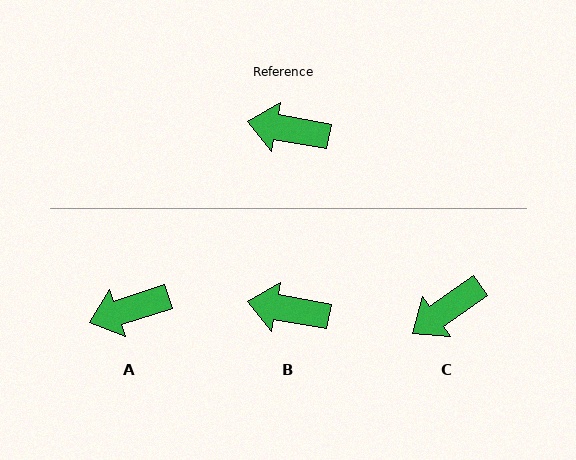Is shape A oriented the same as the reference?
No, it is off by about 29 degrees.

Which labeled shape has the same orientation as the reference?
B.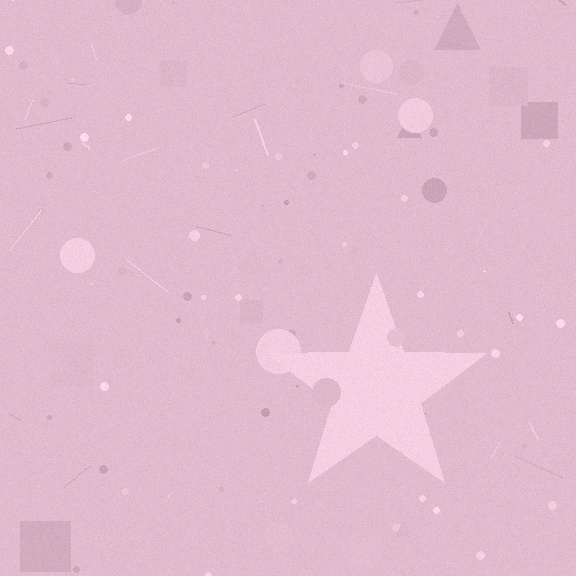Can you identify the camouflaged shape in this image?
The camouflaged shape is a star.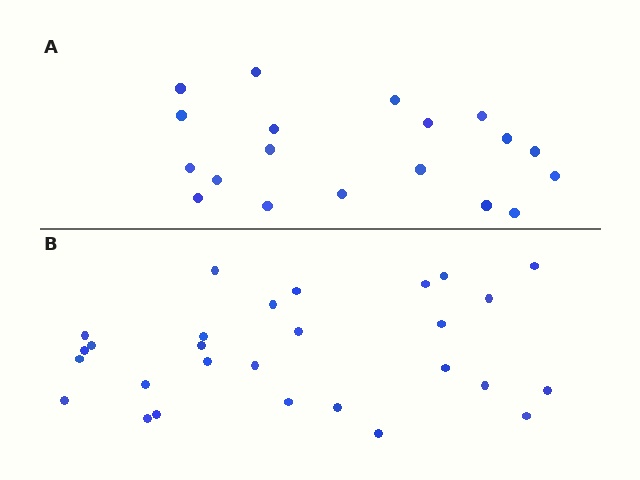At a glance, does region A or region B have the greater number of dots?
Region B (the bottom region) has more dots.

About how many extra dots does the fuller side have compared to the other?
Region B has roughly 8 or so more dots than region A.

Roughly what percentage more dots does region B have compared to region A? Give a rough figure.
About 45% more.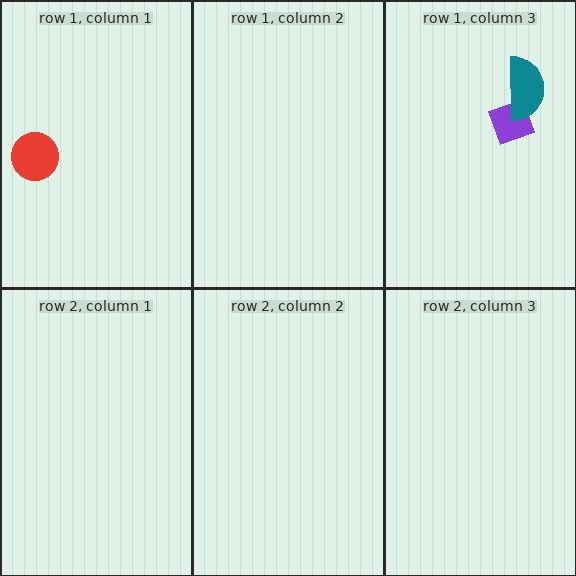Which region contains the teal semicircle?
The row 1, column 3 region.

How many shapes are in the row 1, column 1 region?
1.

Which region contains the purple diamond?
The row 1, column 3 region.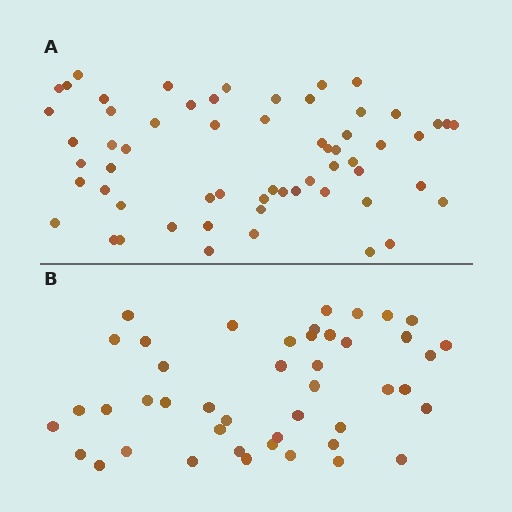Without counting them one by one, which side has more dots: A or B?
Region A (the top region) has more dots.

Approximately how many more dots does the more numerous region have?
Region A has approximately 15 more dots than region B.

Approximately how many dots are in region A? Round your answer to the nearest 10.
About 60 dots.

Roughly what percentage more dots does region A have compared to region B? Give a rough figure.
About 35% more.